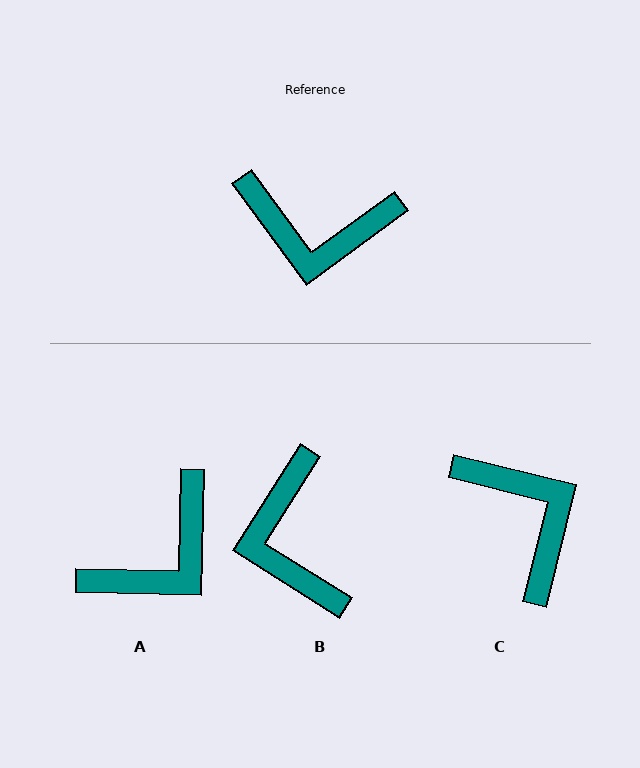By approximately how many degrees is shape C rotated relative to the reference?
Approximately 130 degrees counter-clockwise.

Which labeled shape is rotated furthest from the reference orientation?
C, about 130 degrees away.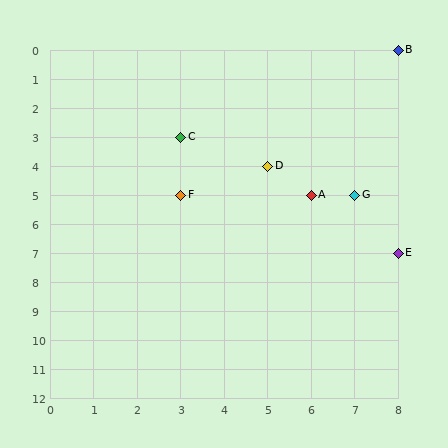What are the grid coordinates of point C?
Point C is at grid coordinates (3, 3).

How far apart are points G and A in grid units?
Points G and A are 1 column apart.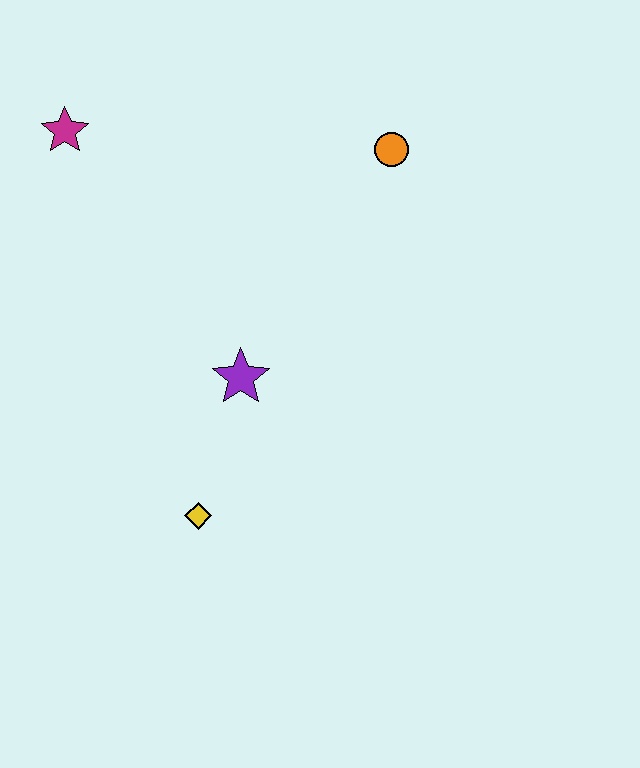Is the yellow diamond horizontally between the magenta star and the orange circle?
Yes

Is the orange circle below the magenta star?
Yes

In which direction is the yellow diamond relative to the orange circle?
The yellow diamond is below the orange circle.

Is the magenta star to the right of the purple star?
No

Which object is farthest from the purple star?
The magenta star is farthest from the purple star.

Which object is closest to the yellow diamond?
The purple star is closest to the yellow diamond.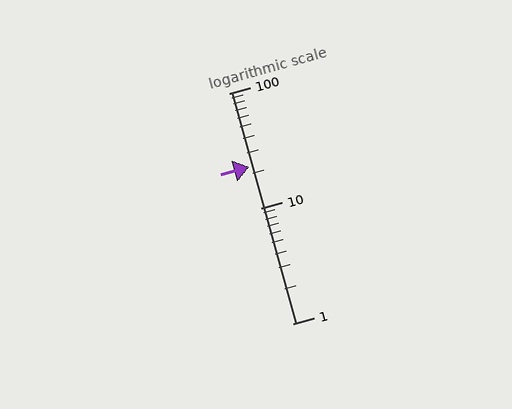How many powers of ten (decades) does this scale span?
The scale spans 2 decades, from 1 to 100.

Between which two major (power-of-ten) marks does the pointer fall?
The pointer is between 10 and 100.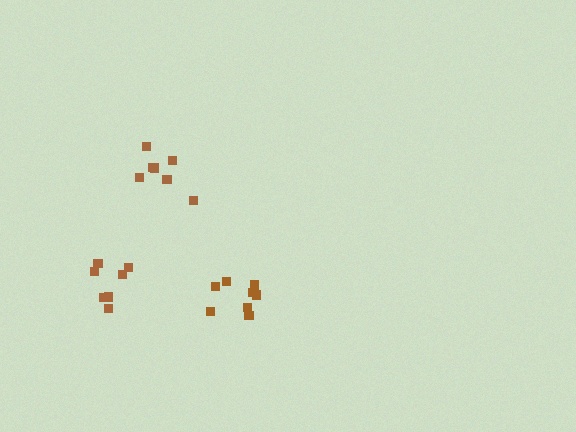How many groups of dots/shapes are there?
There are 3 groups.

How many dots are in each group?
Group 1: 7 dots, Group 2: 7 dots, Group 3: 8 dots (22 total).